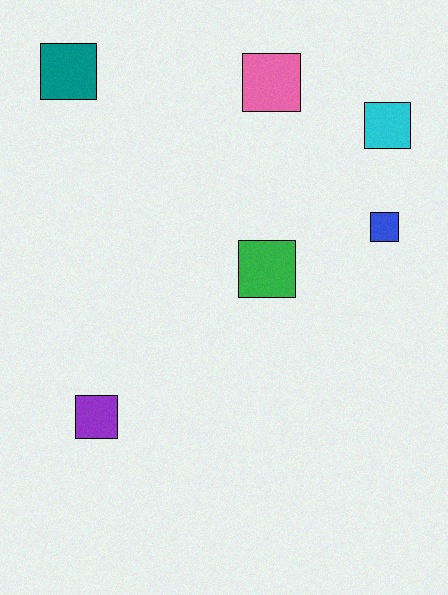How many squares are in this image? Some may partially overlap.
There are 6 squares.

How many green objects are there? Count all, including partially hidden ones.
There is 1 green object.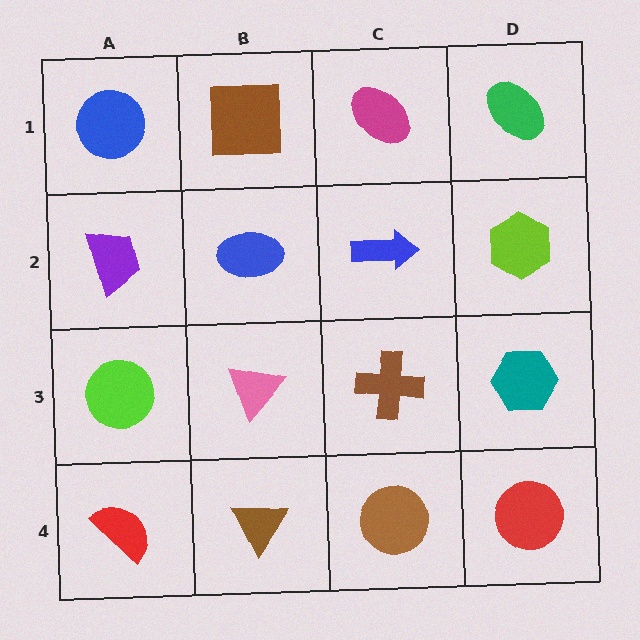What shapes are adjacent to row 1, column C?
A blue arrow (row 2, column C), a brown square (row 1, column B), a green ellipse (row 1, column D).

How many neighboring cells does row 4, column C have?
3.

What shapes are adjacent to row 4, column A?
A lime circle (row 3, column A), a brown triangle (row 4, column B).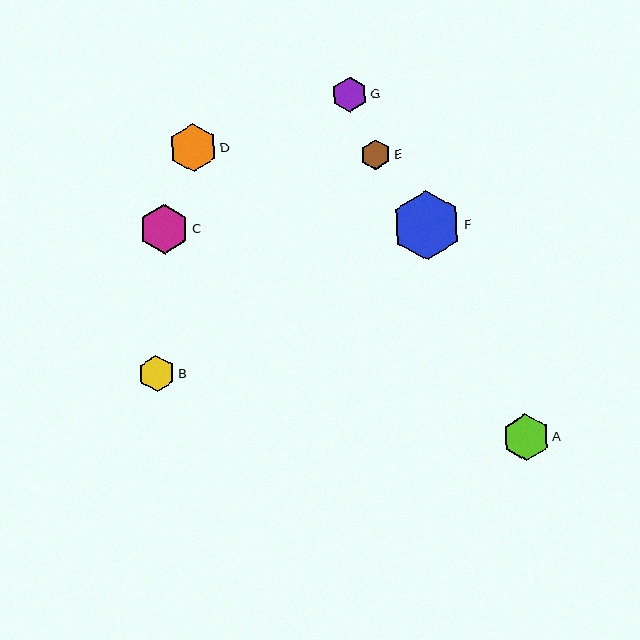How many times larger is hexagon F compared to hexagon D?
Hexagon F is approximately 1.5 times the size of hexagon D.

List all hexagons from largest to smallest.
From largest to smallest: F, C, D, A, B, G, E.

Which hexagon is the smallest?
Hexagon E is the smallest with a size of approximately 30 pixels.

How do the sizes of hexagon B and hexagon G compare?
Hexagon B and hexagon G are approximately the same size.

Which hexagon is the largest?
Hexagon F is the largest with a size of approximately 69 pixels.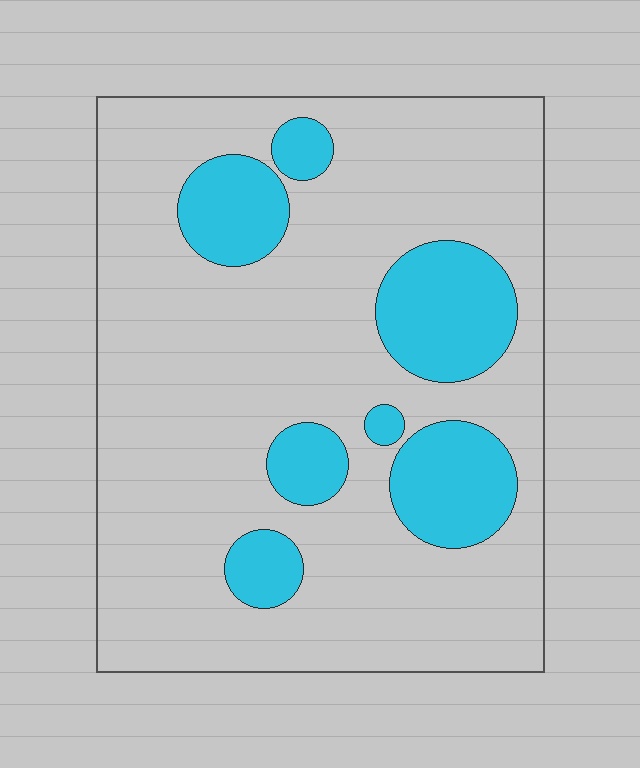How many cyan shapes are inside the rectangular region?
7.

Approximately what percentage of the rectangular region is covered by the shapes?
Approximately 20%.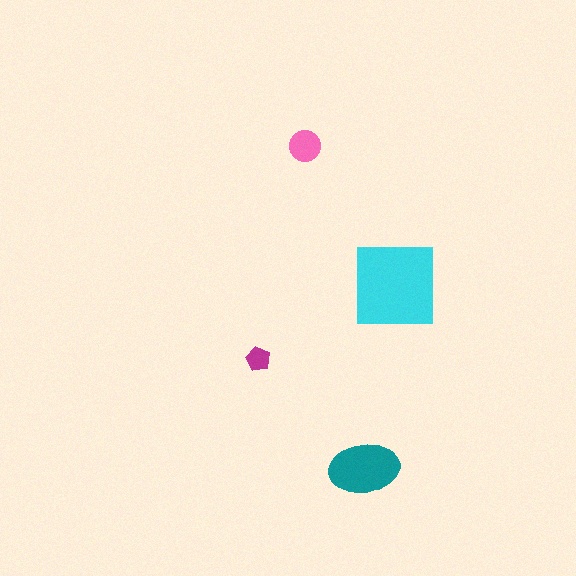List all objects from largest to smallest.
The cyan square, the teal ellipse, the pink circle, the magenta pentagon.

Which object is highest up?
The pink circle is topmost.